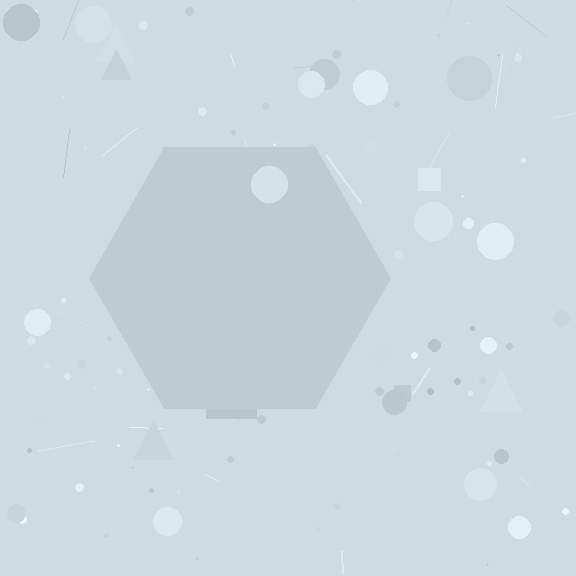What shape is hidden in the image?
A hexagon is hidden in the image.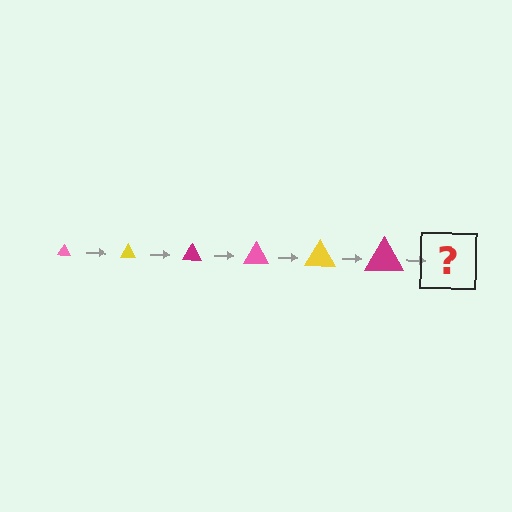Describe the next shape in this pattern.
It should be a pink triangle, larger than the previous one.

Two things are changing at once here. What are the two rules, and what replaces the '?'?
The two rules are that the triangle grows larger each step and the color cycles through pink, yellow, and magenta. The '?' should be a pink triangle, larger than the previous one.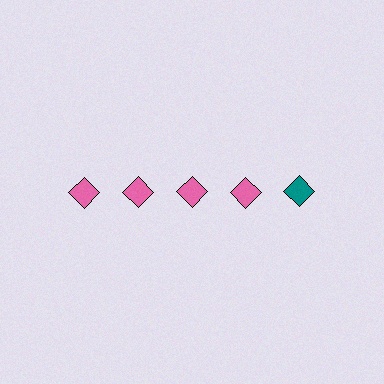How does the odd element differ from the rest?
It has a different color: teal instead of pink.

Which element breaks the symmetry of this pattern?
The teal diamond in the top row, rightmost column breaks the symmetry. All other shapes are pink diamonds.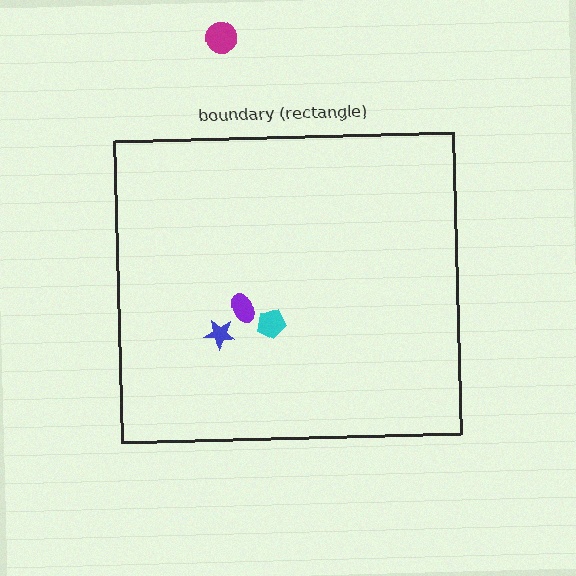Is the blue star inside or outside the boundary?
Inside.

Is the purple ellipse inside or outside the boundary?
Inside.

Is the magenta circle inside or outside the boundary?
Outside.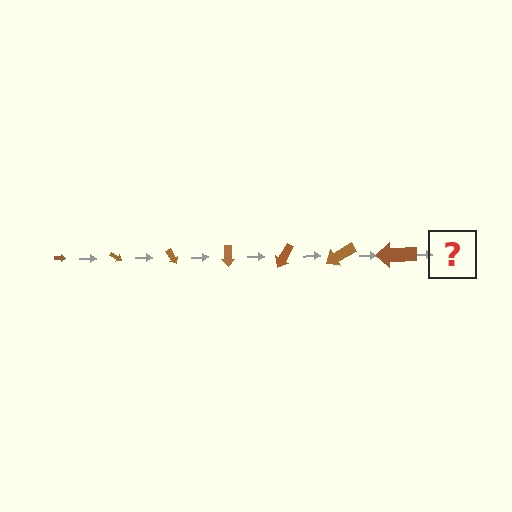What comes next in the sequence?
The next element should be an arrow, larger than the previous one and rotated 210 degrees from the start.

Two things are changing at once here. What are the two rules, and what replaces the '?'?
The two rules are that the arrow grows larger each step and it rotates 30 degrees each step. The '?' should be an arrow, larger than the previous one and rotated 210 degrees from the start.